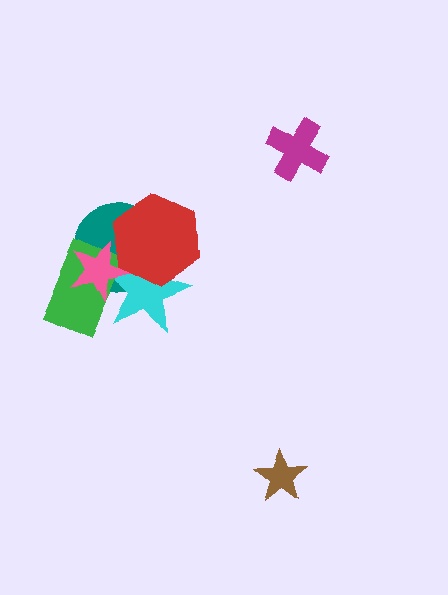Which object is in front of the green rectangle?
The pink star is in front of the green rectangle.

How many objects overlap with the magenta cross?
0 objects overlap with the magenta cross.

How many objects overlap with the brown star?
0 objects overlap with the brown star.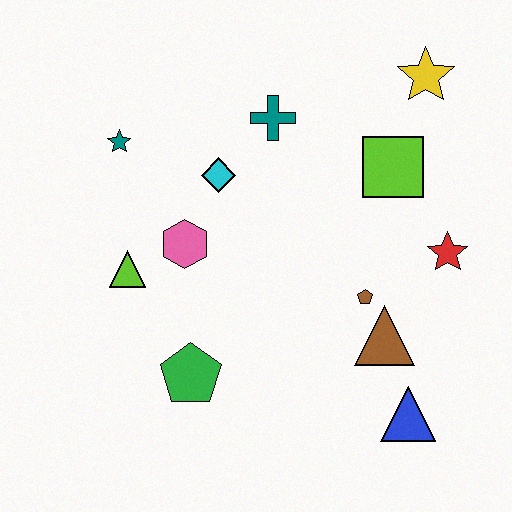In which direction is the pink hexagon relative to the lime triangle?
The pink hexagon is to the right of the lime triangle.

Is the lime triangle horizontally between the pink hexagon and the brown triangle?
No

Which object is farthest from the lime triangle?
The yellow star is farthest from the lime triangle.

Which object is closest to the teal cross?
The cyan diamond is closest to the teal cross.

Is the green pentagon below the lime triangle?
Yes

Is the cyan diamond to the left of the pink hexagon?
No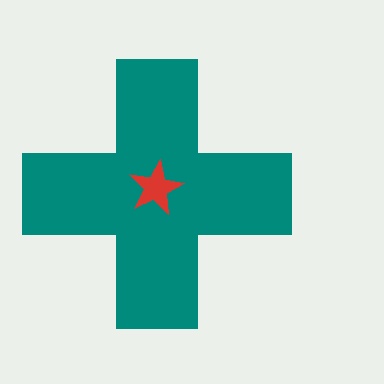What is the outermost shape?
The teal cross.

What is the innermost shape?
The red star.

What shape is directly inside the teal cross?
The red star.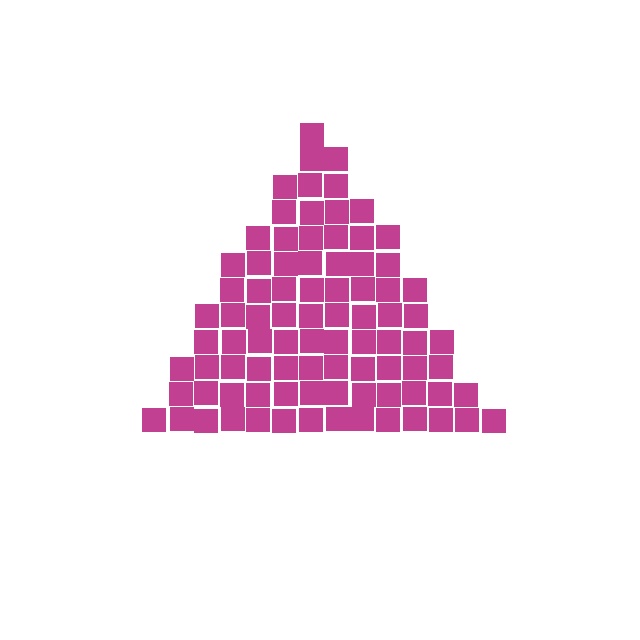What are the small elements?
The small elements are squares.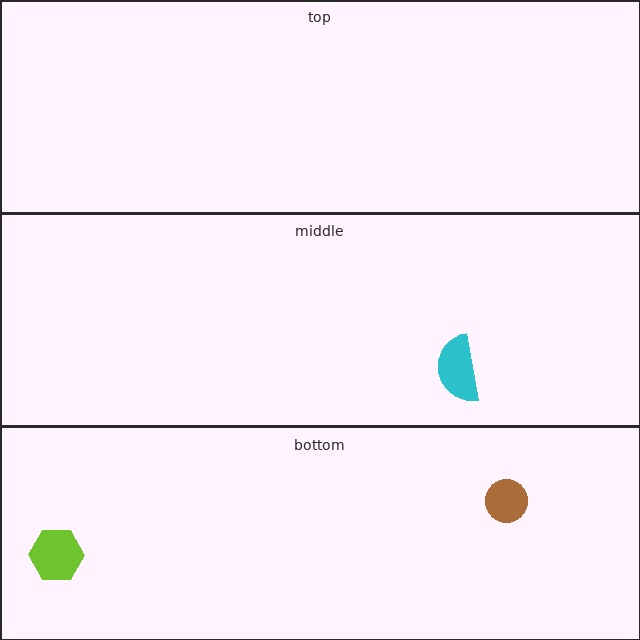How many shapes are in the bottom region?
2.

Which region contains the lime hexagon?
The bottom region.